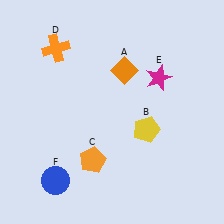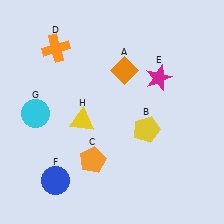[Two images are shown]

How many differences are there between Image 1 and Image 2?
There are 2 differences between the two images.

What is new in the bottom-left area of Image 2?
A cyan circle (G) was added in the bottom-left area of Image 2.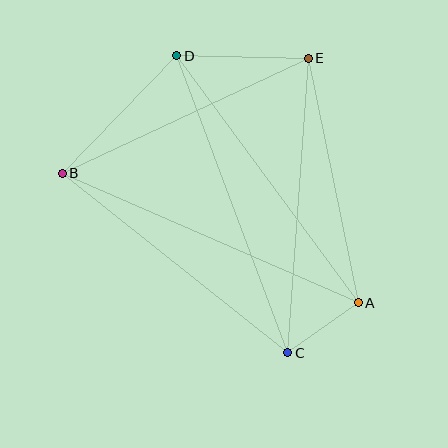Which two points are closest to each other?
Points A and C are closest to each other.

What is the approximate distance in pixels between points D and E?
The distance between D and E is approximately 132 pixels.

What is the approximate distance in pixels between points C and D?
The distance between C and D is approximately 317 pixels.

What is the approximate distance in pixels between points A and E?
The distance between A and E is approximately 250 pixels.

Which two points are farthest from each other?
Points A and B are farthest from each other.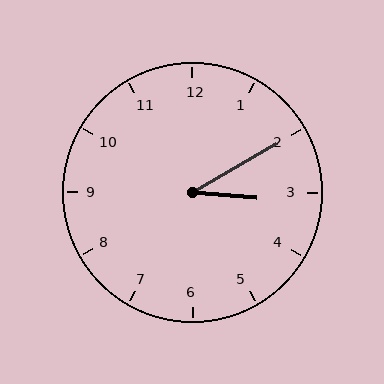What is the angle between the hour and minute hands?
Approximately 35 degrees.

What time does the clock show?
3:10.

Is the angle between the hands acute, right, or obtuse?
It is acute.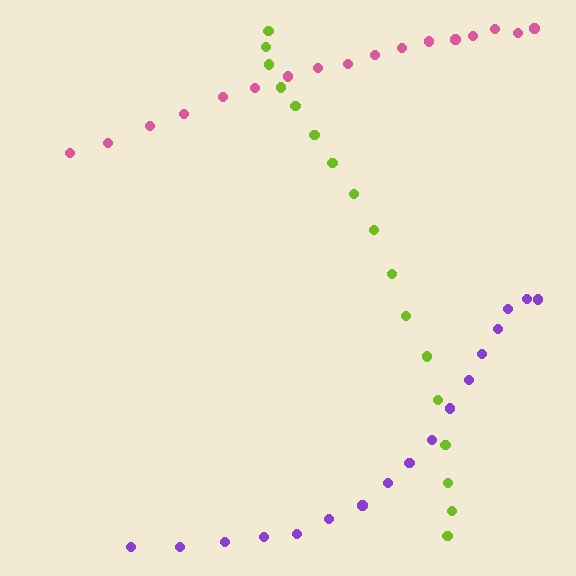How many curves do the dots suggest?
There are 3 distinct paths.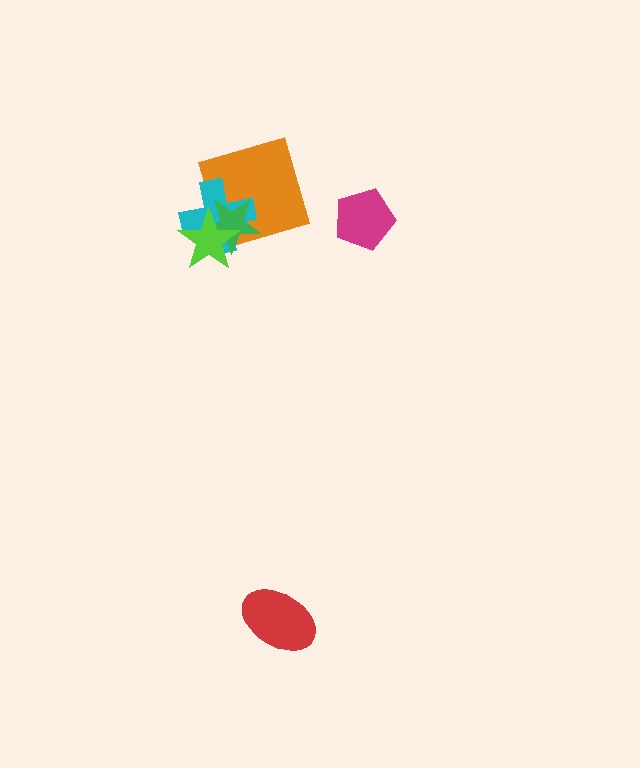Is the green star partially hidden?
Yes, it is partially covered by another shape.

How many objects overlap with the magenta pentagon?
0 objects overlap with the magenta pentagon.